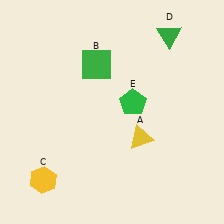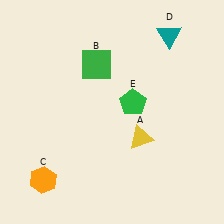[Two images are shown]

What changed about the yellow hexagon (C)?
In Image 1, C is yellow. In Image 2, it changed to orange.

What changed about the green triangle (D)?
In Image 1, D is green. In Image 2, it changed to teal.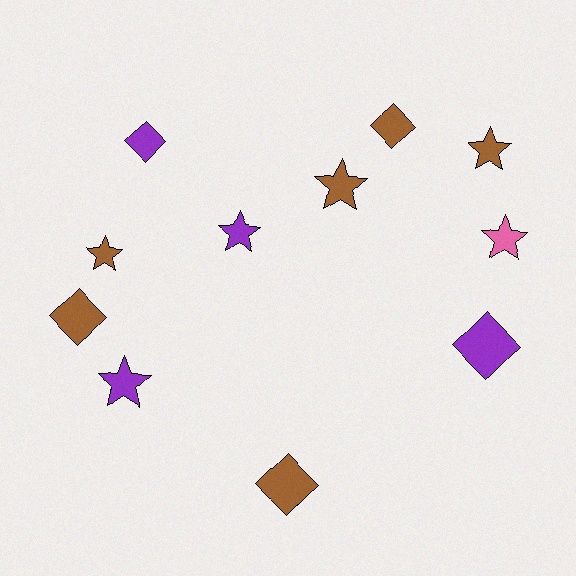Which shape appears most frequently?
Star, with 6 objects.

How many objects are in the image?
There are 11 objects.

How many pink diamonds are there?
There are no pink diamonds.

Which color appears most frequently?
Brown, with 6 objects.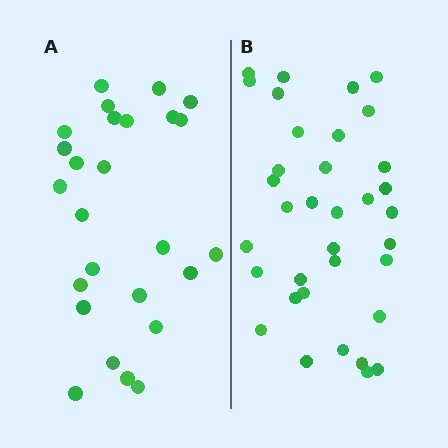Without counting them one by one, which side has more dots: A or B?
Region B (the right region) has more dots.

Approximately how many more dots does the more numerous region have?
Region B has roughly 8 or so more dots than region A.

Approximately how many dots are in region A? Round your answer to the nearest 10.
About 30 dots. (The exact count is 26, which rounds to 30.)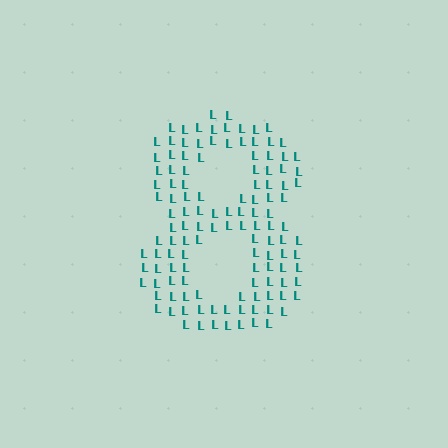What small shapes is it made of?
It is made of small letter L's.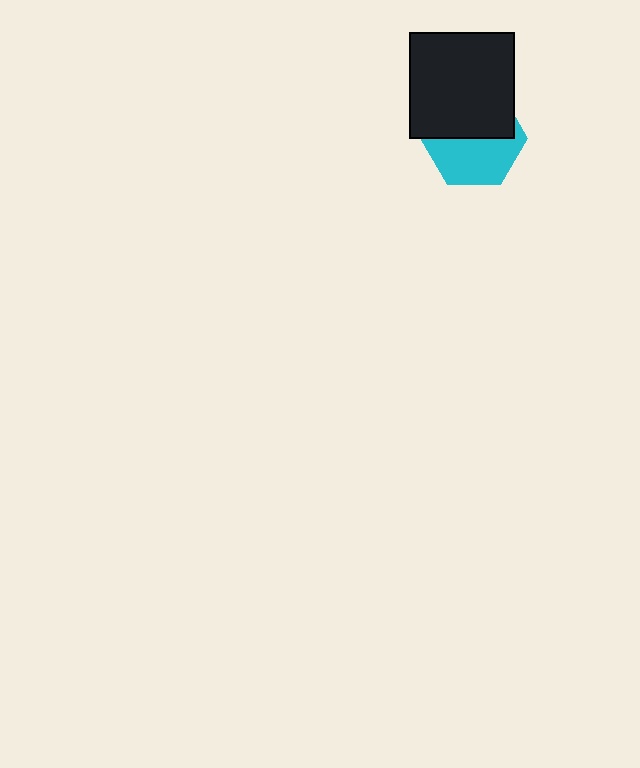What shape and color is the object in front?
The object in front is a black square.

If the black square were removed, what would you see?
You would see the complete cyan hexagon.